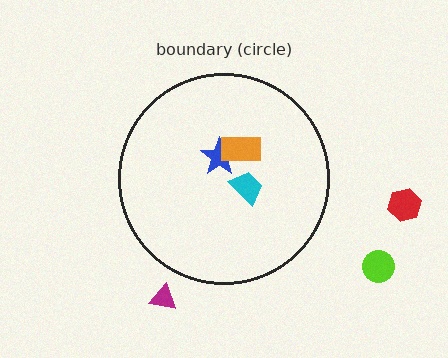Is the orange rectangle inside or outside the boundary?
Inside.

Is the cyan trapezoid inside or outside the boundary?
Inside.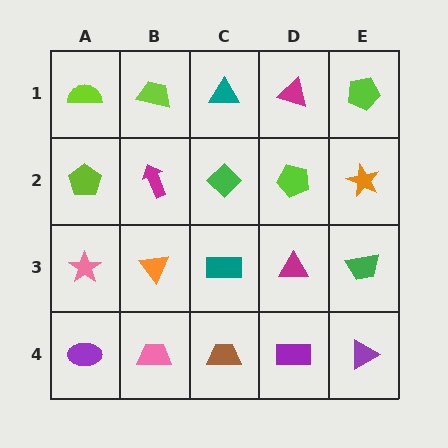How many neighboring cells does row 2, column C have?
4.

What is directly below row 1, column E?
An orange star.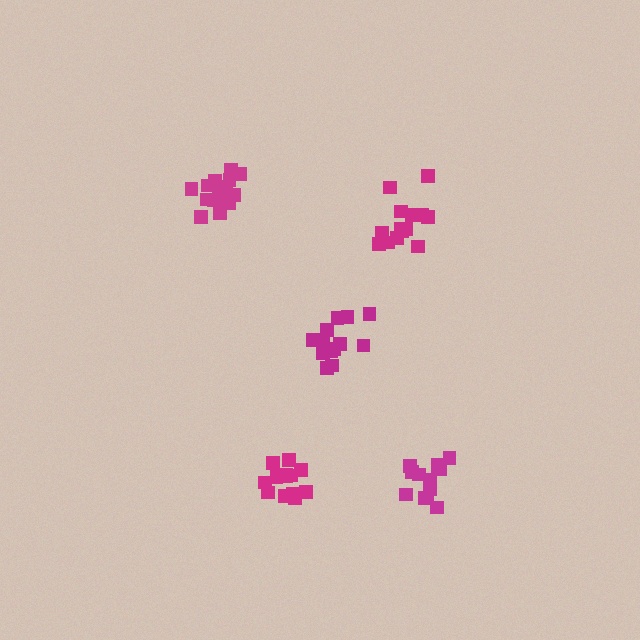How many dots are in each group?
Group 1: 15 dots, Group 2: 14 dots, Group 3: 13 dots, Group 4: 16 dots, Group 5: 13 dots (71 total).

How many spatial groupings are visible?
There are 5 spatial groupings.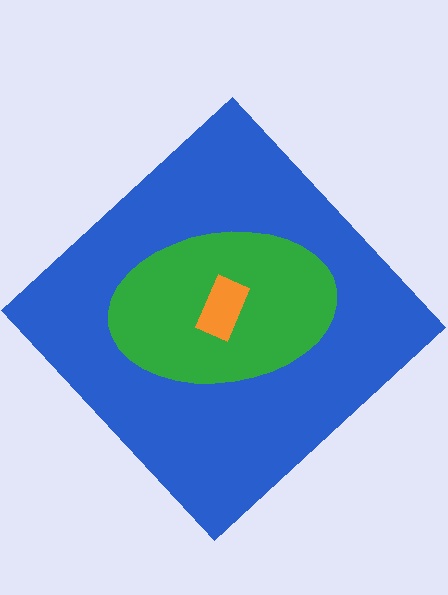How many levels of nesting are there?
3.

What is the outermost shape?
The blue diamond.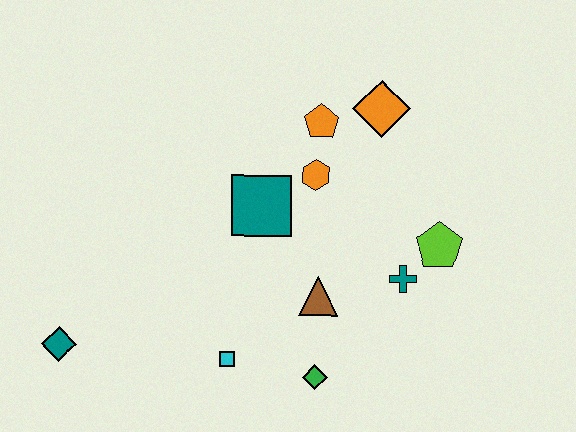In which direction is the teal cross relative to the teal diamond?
The teal cross is to the right of the teal diamond.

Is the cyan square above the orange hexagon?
No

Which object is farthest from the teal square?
The teal diamond is farthest from the teal square.